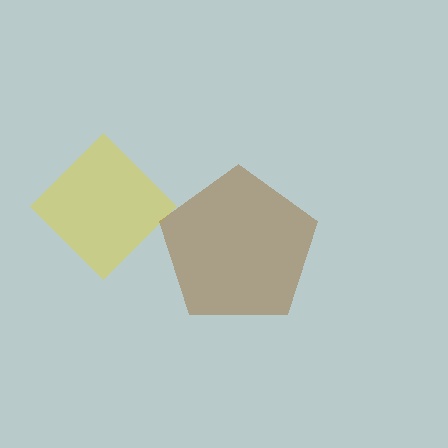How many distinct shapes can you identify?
There are 2 distinct shapes: a yellow diamond, a brown pentagon.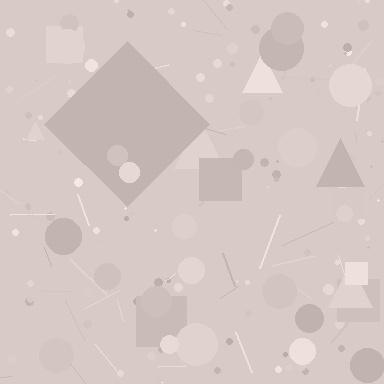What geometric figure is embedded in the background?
A diamond is embedded in the background.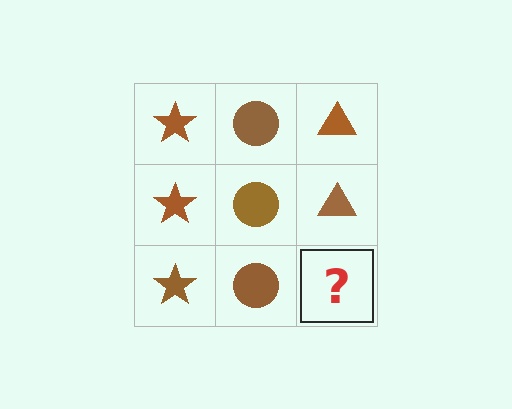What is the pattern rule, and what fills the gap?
The rule is that each column has a consistent shape. The gap should be filled with a brown triangle.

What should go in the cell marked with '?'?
The missing cell should contain a brown triangle.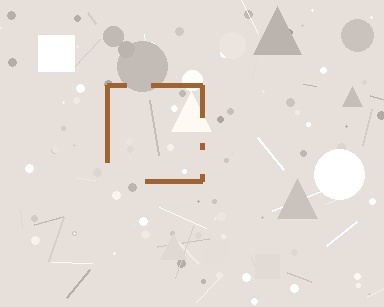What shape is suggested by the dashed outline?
The dashed outline suggests a square.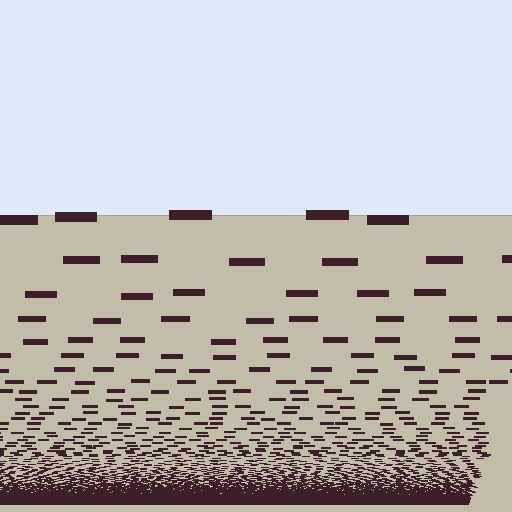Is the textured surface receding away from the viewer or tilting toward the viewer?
The surface appears to tilt toward the viewer. Texture elements get larger and sparser toward the top.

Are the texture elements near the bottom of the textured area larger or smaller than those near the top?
Smaller. The gradient is inverted — elements near the bottom are smaller and denser.